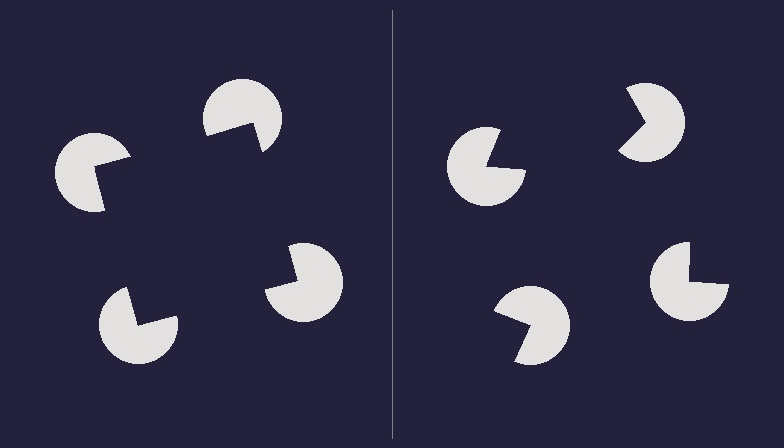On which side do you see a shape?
An illusory square appears on the left side. On the right side the wedge cuts are rotated, so no coherent shape forms.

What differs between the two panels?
The pac-man discs are positioned identically on both sides; only the wedge orientations differ. On the left they align to a square; on the right they are misaligned.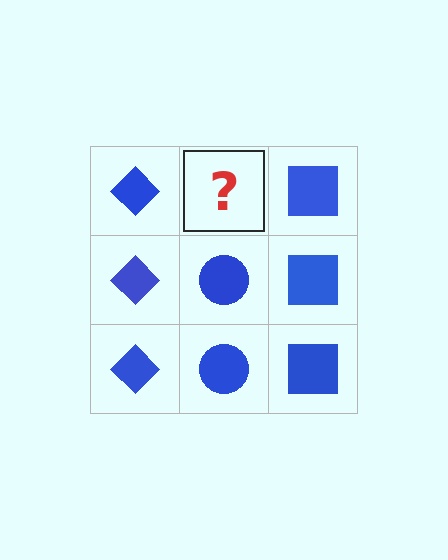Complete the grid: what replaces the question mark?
The question mark should be replaced with a blue circle.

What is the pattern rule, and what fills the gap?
The rule is that each column has a consistent shape. The gap should be filled with a blue circle.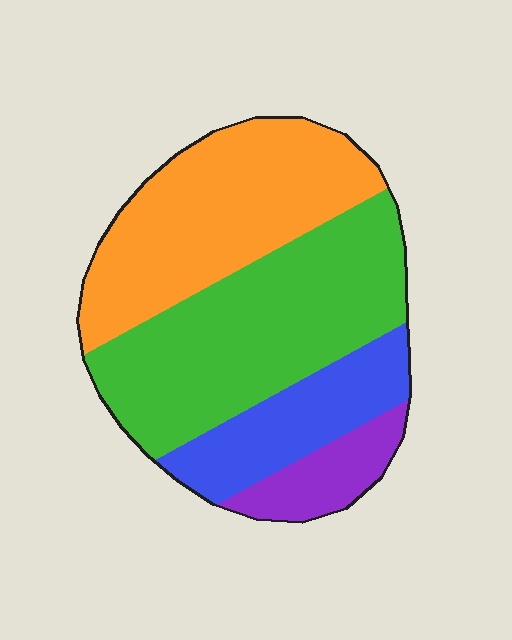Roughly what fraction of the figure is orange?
Orange takes up between a quarter and a half of the figure.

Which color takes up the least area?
Purple, at roughly 10%.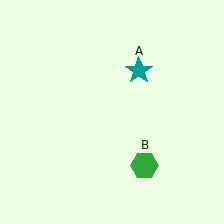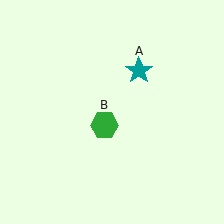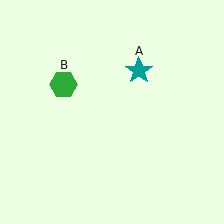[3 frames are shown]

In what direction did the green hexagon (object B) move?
The green hexagon (object B) moved up and to the left.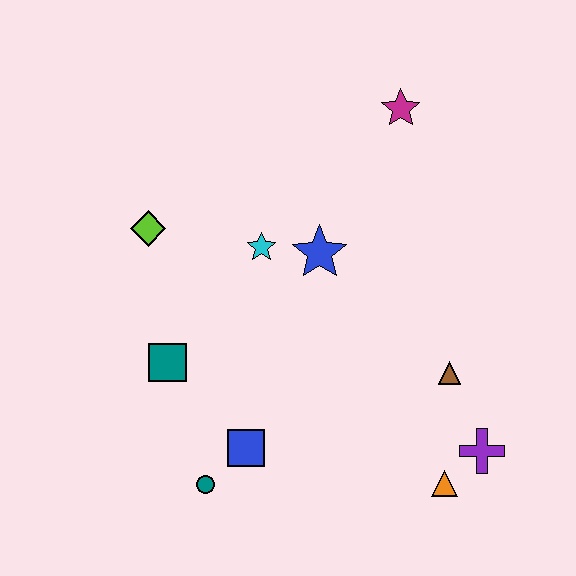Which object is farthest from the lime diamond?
The purple cross is farthest from the lime diamond.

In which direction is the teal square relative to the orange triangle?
The teal square is to the left of the orange triangle.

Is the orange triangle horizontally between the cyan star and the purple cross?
Yes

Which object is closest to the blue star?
The cyan star is closest to the blue star.